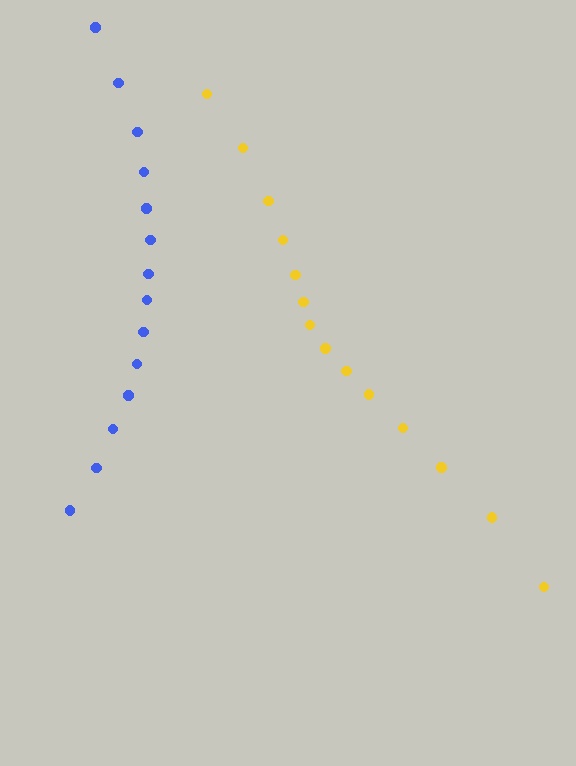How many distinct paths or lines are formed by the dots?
There are 2 distinct paths.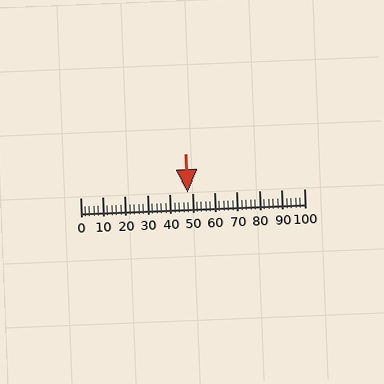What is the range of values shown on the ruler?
The ruler shows values from 0 to 100.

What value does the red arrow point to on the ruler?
The red arrow points to approximately 48.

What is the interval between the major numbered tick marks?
The major tick marks are spaced 10 units apart.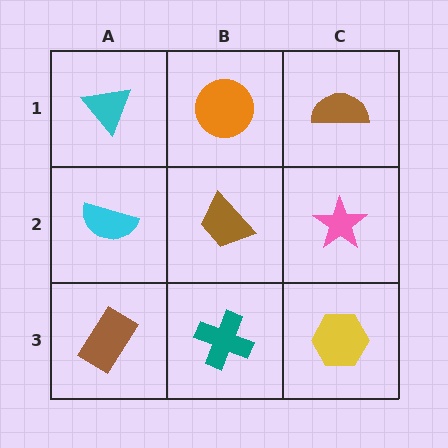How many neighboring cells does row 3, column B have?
3.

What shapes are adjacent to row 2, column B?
An orange circle (row 1, column B), a teal cross (row 3, column B), a cyan semicircle (row 2, column A), a pink star (row 2, column C).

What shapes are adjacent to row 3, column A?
A cyan semicircle (row 2, column A), a teal cross (row 3, column B).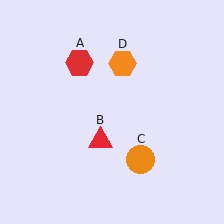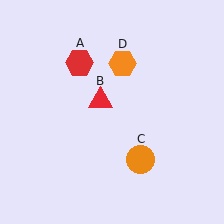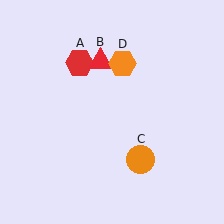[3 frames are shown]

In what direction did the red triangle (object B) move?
The red triangle (object B) moved up.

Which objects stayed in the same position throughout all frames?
Red hexagon (object A) and orange circle (object C) and orange hexagon (object D) remained stationary.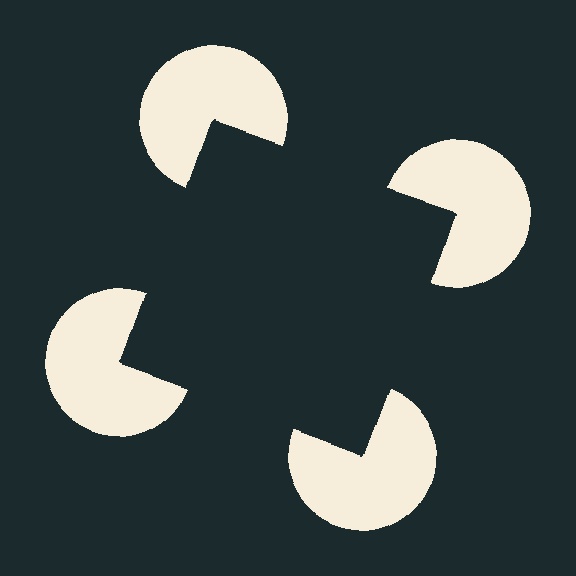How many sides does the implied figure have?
4 sides.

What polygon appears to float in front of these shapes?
An illusory square — its edges are inferred from the aligned wedge cuts in the pac-man discs, not physically drawn.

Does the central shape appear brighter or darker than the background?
It typically appears slightly darker than the background, even though no actual brightness change is drawn.